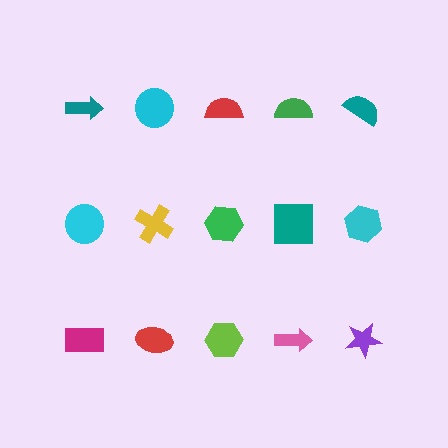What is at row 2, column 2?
A yellow cross.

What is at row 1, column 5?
A teal semicircle.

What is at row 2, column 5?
A cyan hexagon.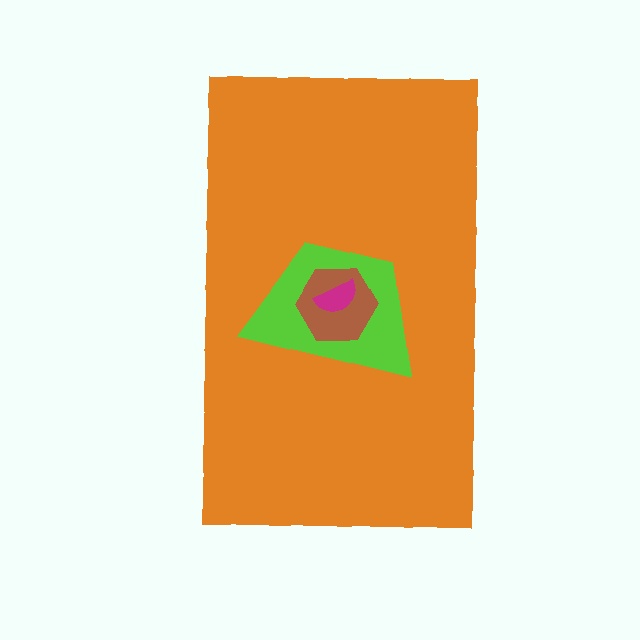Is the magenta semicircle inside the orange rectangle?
Yes.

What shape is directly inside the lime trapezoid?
The brown hexagon.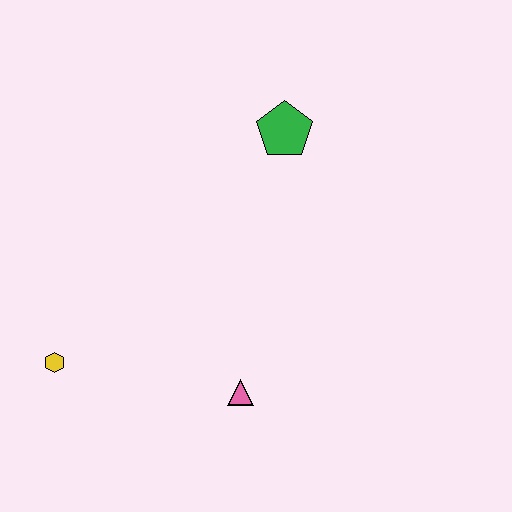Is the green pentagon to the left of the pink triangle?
No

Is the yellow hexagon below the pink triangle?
No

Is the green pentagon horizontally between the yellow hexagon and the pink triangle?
No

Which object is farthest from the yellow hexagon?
The green pentagon is farthest from the yellow hexagon.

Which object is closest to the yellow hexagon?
The pink triangle is closest to the yellow hexagon.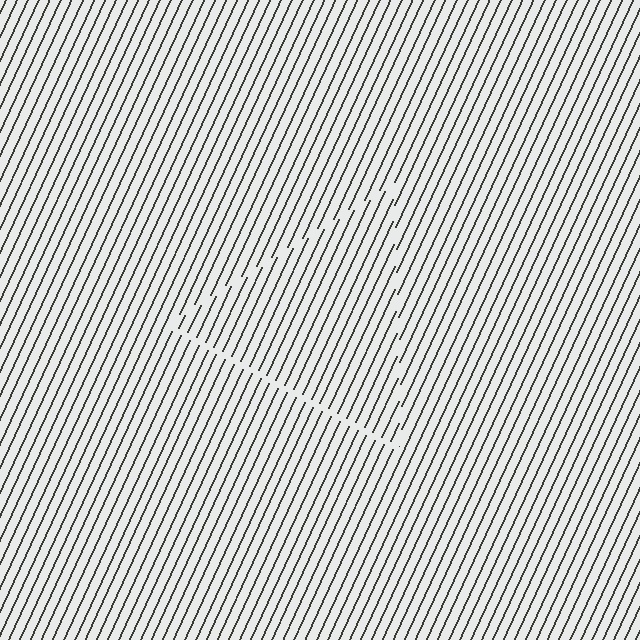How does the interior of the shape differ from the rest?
The interior of the shape contains the same grating, shifted by half a period — the contour is defined by the phase discontinuity where line-ends from the inner and outer gratings abut.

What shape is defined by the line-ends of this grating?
An illusory triangle. The interior of the shape contains the same grating, shifted by half a period — the contour is defined by the phase discontinuity where line-ends from the inner and outer gratings abut.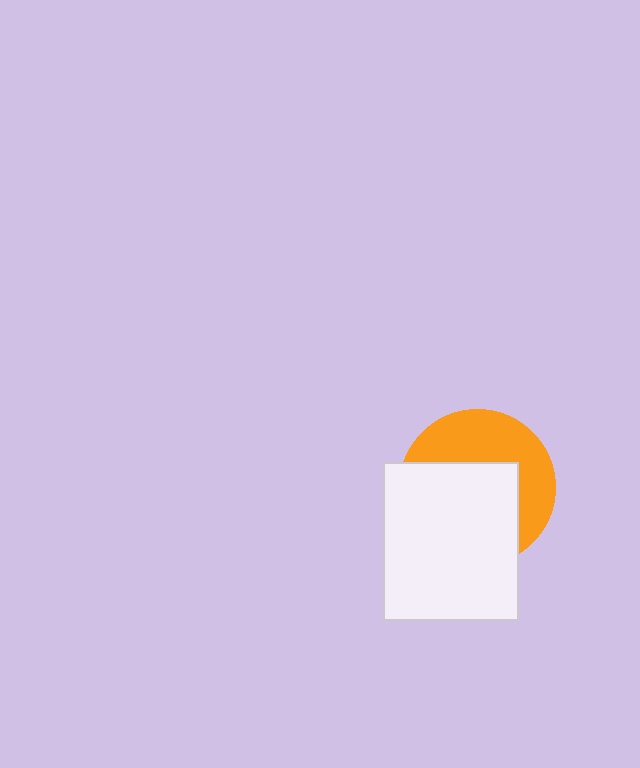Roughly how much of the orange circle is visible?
A small part of it is visible (roughly 43%).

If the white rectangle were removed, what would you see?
You would see the complete orange circle.